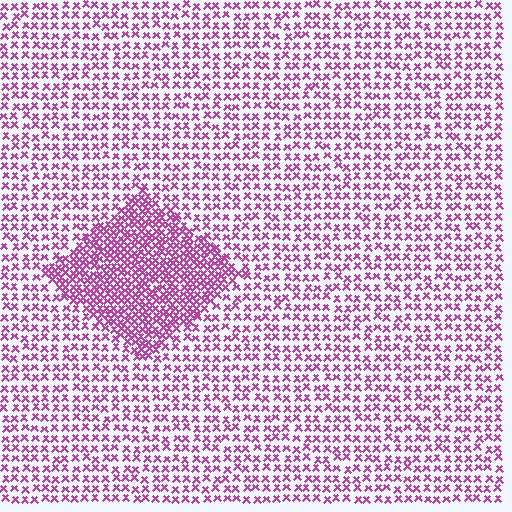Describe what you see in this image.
The image contains small magenta elements arranged at two different densities. A diamond-shaped region is visible where the elements are more densely packed than the surrounding area.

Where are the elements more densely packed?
The elements are more densely packed inside the diamond boundary.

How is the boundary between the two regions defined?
The boundary is defined by a change in element density (approximately 2.1x ratio). All elements are the same color, size, and shape.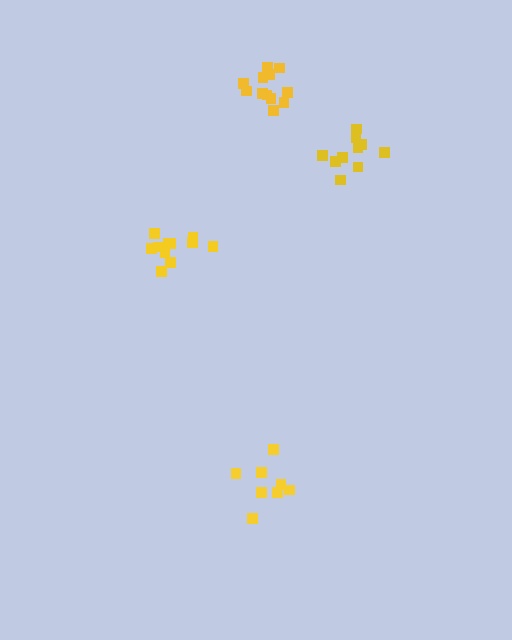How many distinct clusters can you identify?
There are 4 distinct clusters.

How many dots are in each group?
Group 1: 8 dots, Group 2: 12 dots, Group 3: 11 dots, Group 4: 10 dots (41 total).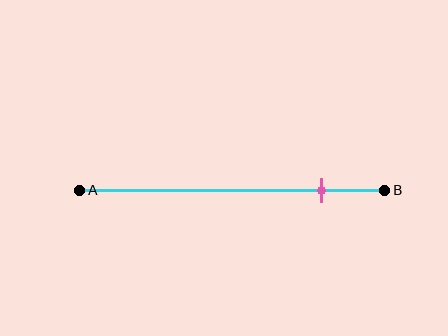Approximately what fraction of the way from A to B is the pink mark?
The pink mark is approximately 80% of the way from A to B.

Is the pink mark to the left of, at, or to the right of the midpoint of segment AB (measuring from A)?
The pink mark is to the right of the midpoint of segment AB.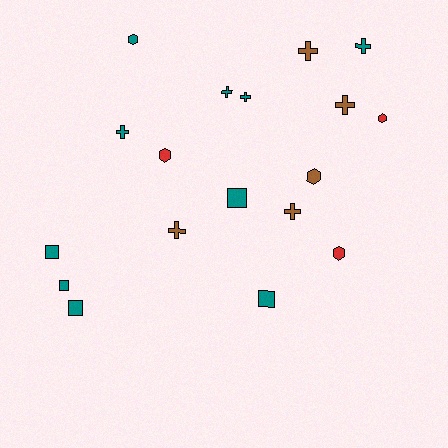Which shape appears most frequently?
Cross, with 8 objects.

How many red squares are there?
There are no red squares.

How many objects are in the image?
There are 18 objects.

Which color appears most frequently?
Teal, with 10 objects.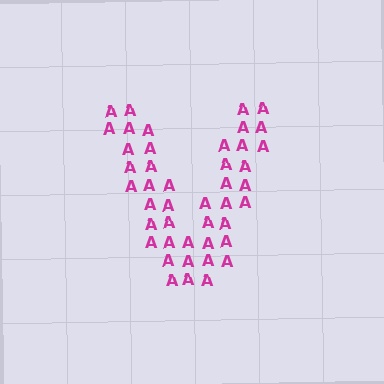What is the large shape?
The large shape is the letter V.